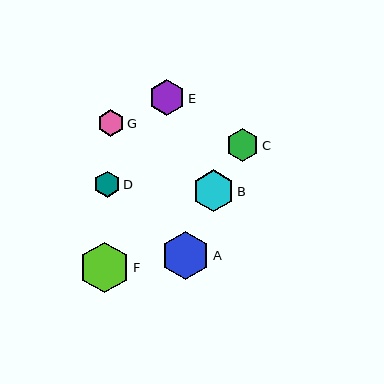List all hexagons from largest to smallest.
From largest to smallest: F, A, B, E, C, G, D.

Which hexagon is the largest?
Hexagon F is the largest with a size of approximately 51 pixels.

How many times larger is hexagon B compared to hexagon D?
Hexagon B is approximately 1.6 times the size of hexagon D.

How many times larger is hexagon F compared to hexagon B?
Hexagon F is approximately 1.2 times the size of hexagon B.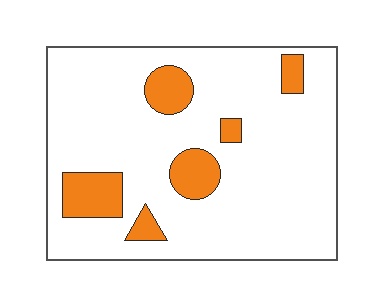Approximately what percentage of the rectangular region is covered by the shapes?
Approximately 15%.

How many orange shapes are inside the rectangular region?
6.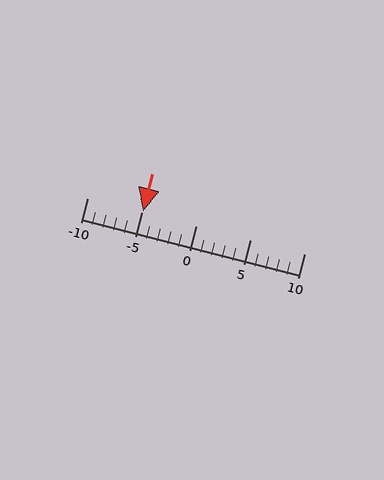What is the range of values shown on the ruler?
The ruler shows values from -10 to 10.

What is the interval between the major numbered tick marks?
The major tick marks are spaced 5 units apart.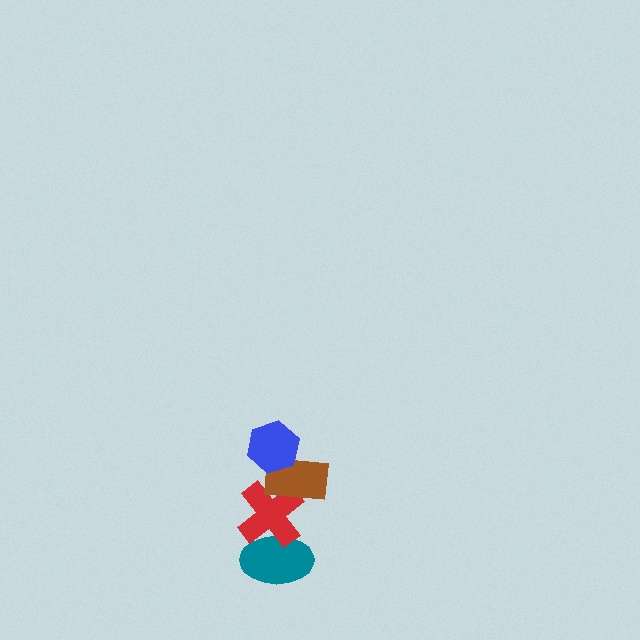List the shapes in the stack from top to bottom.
From top to bottom: the blue hexagon, the brown rectangle, the red cross, the teal ellipse.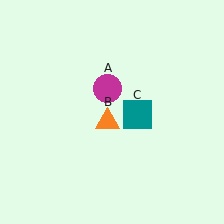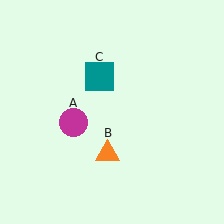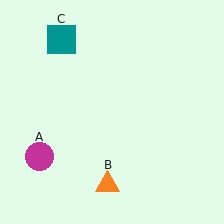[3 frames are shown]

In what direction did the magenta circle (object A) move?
The magenta circle (object A) moved down and to the left.